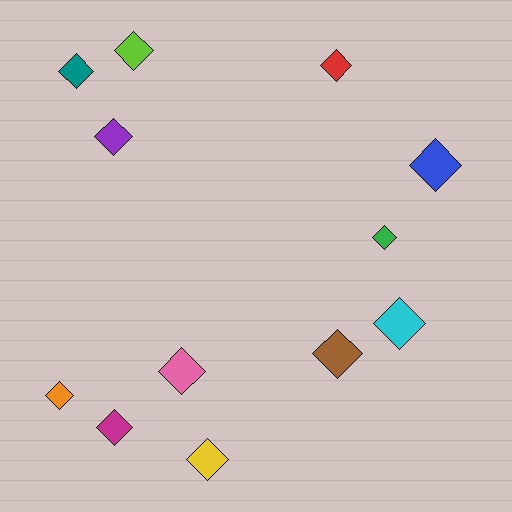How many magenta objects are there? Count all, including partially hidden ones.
There is 1 magenta object.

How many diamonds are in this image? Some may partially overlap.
There are 12 diamonds.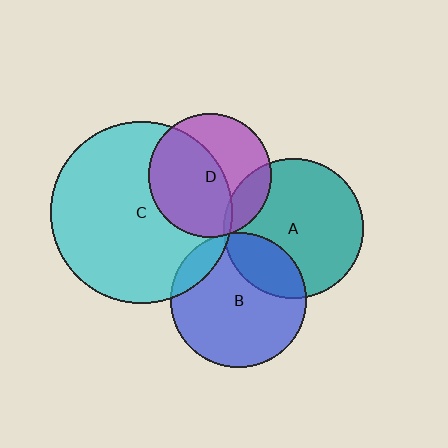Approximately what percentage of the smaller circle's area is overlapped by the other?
Approximately 5%.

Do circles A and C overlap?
Yes.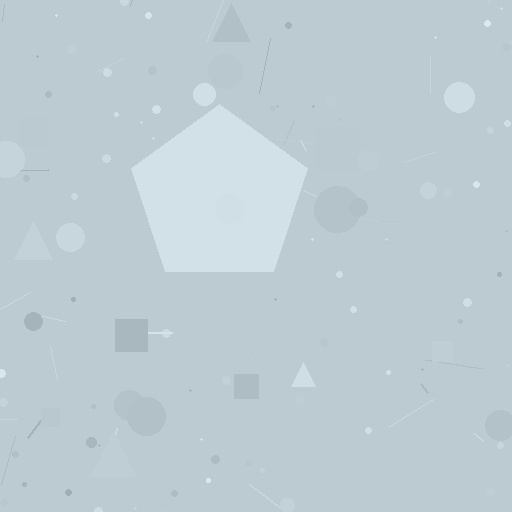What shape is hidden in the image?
A pentagon is hidden in the image.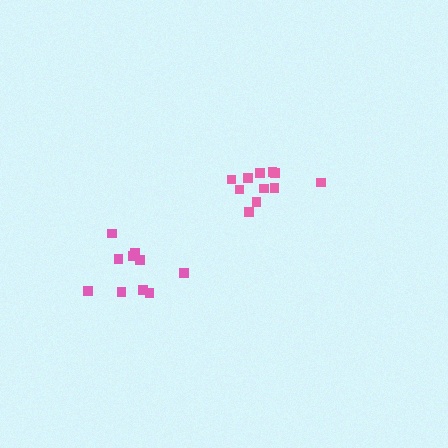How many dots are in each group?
Group 1: 11 dots, Group 2: 10 dots (21 total).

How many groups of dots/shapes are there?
There are 2 groups.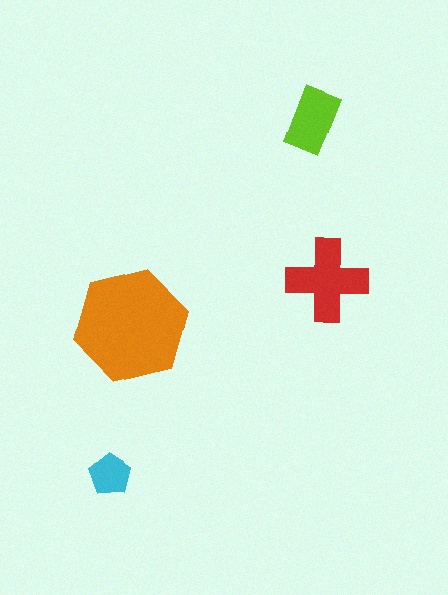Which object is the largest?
The orange hexagon.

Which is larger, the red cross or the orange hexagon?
The orange hexagon.